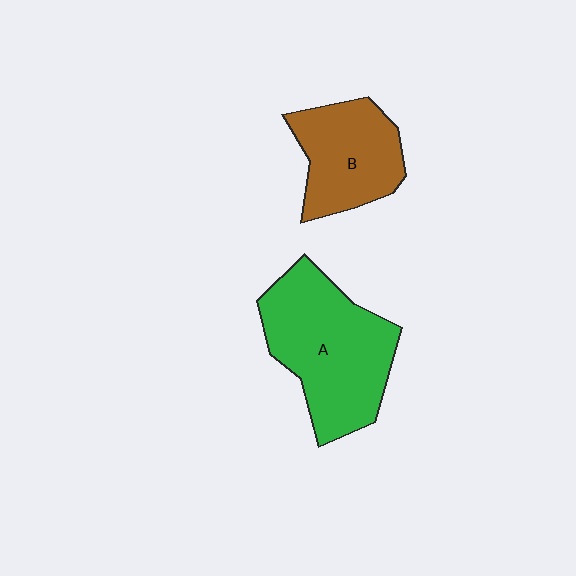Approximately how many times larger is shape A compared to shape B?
Approximately 1.5 times.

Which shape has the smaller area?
Shape B (brown).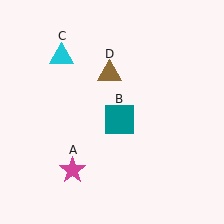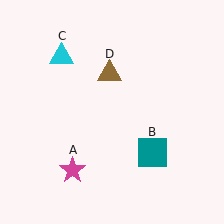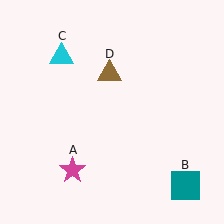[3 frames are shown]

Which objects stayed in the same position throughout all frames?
Magenta star (object A) and cyan triangle (object C) and brown triangle (object D) remained stationary.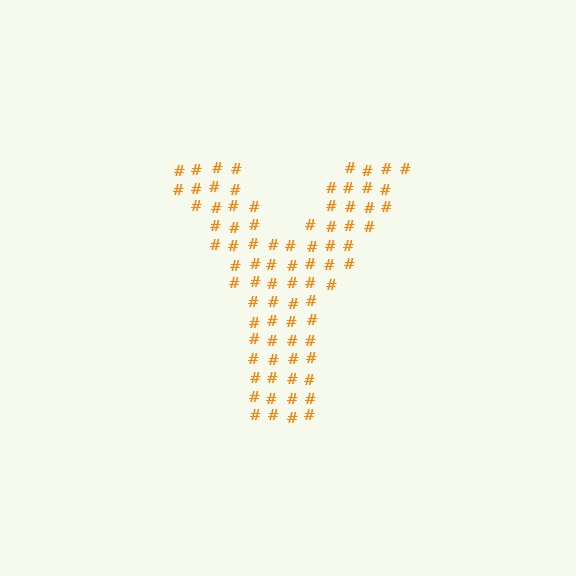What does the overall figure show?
The overall figure shows the letter Y.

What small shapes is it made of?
It is made of small hash symbols.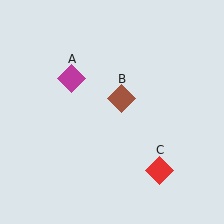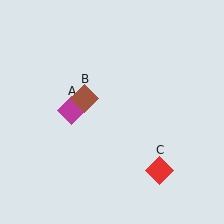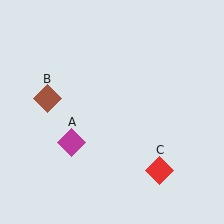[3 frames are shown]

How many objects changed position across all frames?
2 objects changed position: magenta diamond (object A), brown diamond (object B).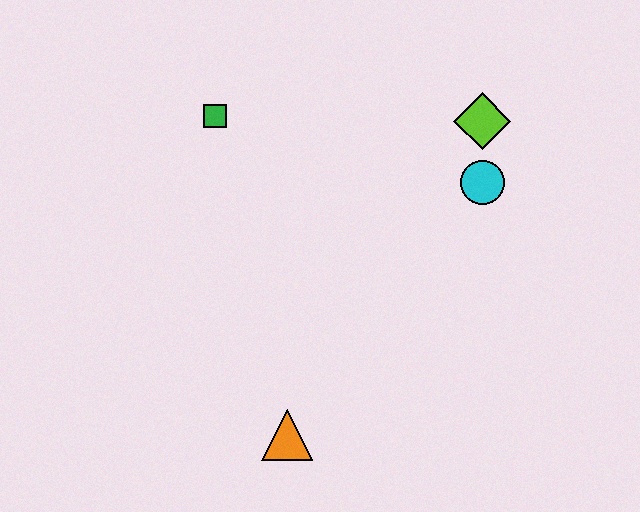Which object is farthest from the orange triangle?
The lime diamond is farthest from the orange triangle.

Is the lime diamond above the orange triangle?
Yes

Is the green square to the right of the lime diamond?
No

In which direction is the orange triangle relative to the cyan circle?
The orange triangle is below the cyan circle.